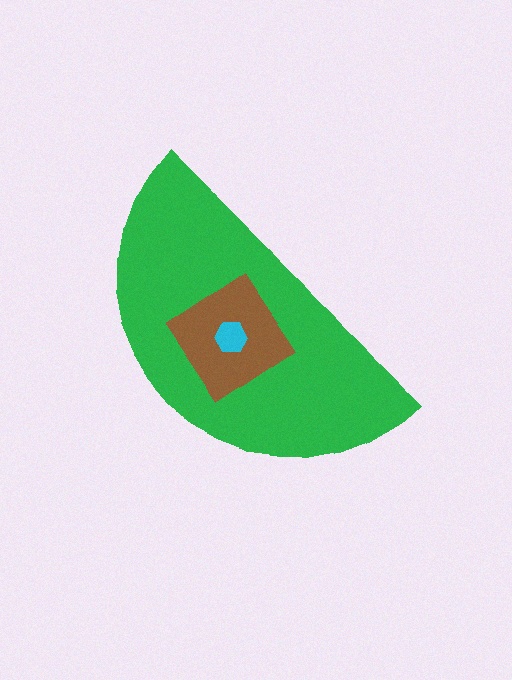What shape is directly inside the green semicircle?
The brown diamond.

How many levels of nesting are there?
3.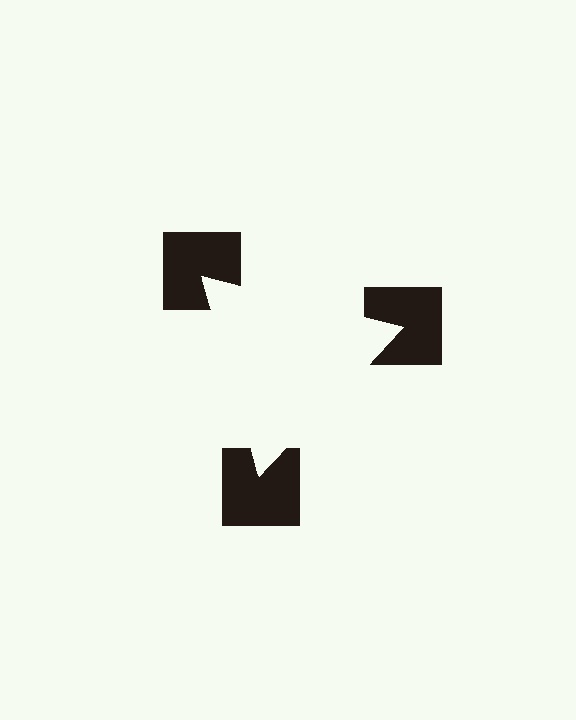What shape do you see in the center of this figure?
An illusory triangle — its edges are inferred from the aligned wedge cuts in the notched squares, not physically drawn.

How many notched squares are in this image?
There are 3 — one at each vertex of the illusory triangle.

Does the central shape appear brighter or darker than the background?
It typically appears slightly brighter than the background, even though no actual brightness change is drawn.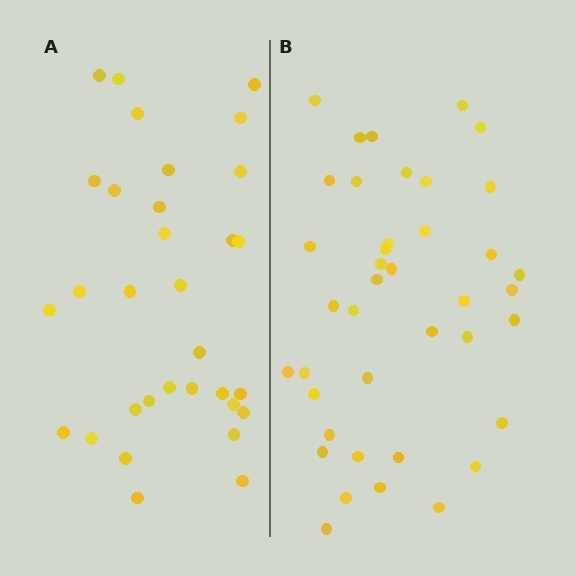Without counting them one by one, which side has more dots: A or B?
Region B (the right region) has more dots.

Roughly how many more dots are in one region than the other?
Region B has roughly 8 or so more dots than region A.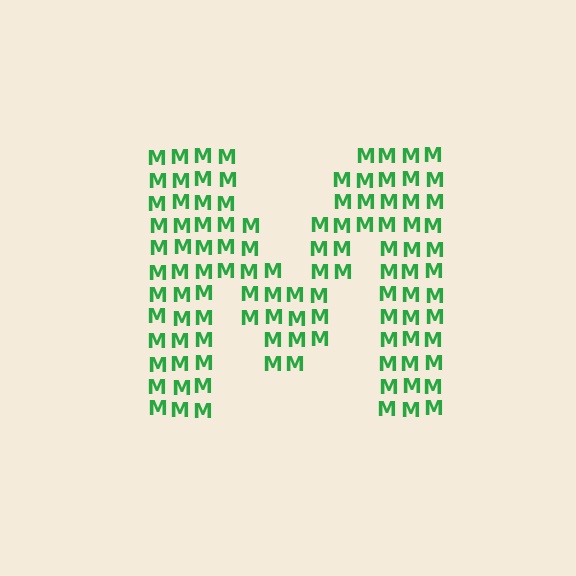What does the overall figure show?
The overall figure shows the letter M.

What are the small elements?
The small elements are letter M's.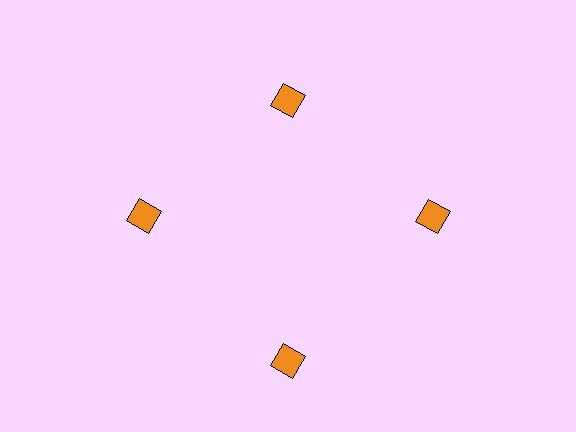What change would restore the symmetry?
The symmetry would be restored by moving it outward, back onto the ring so that all 4 squares sit at equal angles and equal distance from the center.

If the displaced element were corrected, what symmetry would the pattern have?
It would have 4-fold rotational symmetry — the pattern would map onto itself every 90 degrees.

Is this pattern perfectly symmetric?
No. The 4 orange squares are arranged in a ring, but one element near the 12 o'clock position is pulled inward toward the center, breaking the 4-fold rotational symmetry.